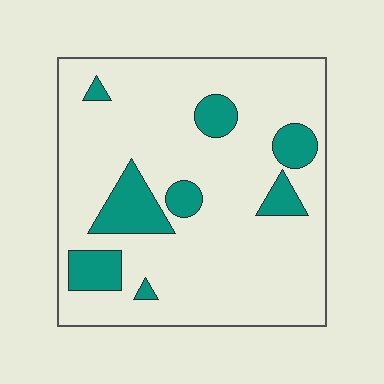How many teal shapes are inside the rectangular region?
8.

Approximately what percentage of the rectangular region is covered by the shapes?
Approximately 15%.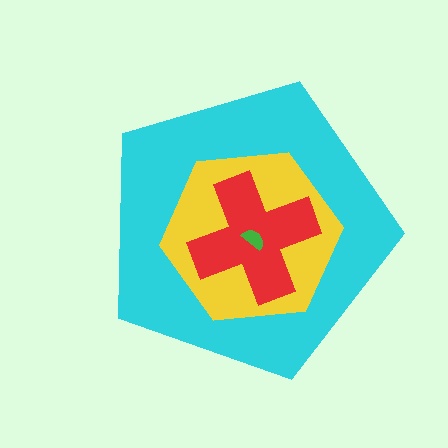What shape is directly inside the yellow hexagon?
The red cross.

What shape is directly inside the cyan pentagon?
The yellow hexagon.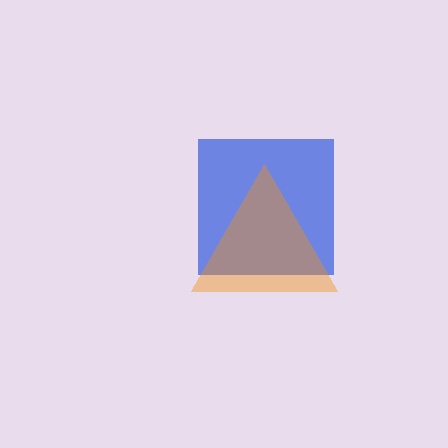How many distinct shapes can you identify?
There are 2 distinct shapes: a blue square, an orange triangle.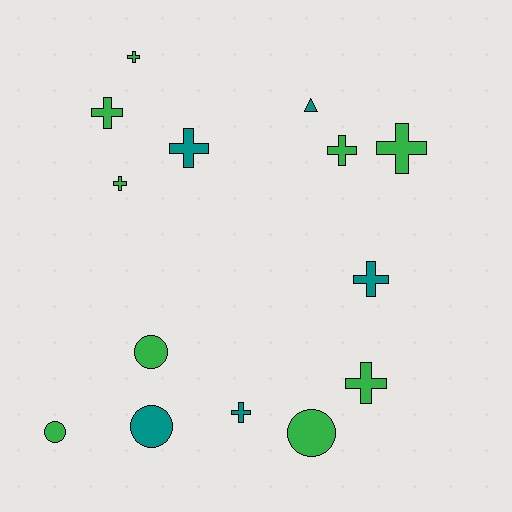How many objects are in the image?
There are 14 objects.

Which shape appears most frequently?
Cross, with 9 objects.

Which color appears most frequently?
Green, with 9 objects.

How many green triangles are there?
There are no green triangles.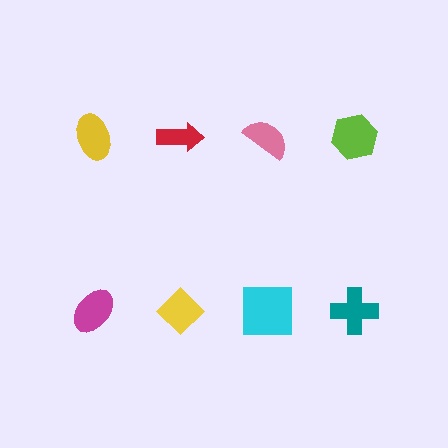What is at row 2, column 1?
A magenta ellipse.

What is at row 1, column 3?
A pink semicircle.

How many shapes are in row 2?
4 shapes.